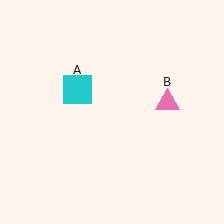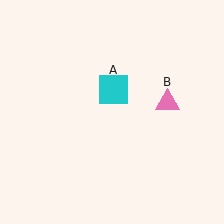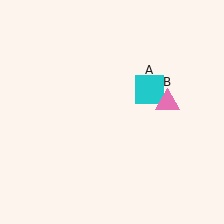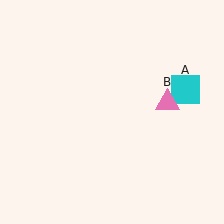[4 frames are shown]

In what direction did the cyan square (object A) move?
The cyan square (object A) moved right.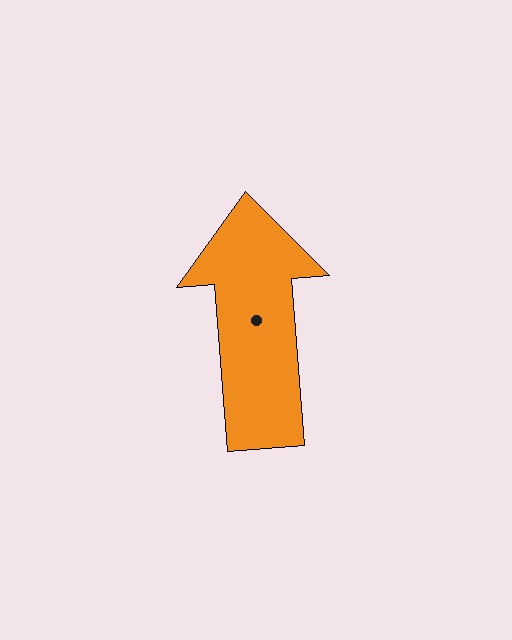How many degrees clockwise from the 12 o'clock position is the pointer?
Approximately 356 degrees.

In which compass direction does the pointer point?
North.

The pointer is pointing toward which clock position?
Roughly 12 o'clock.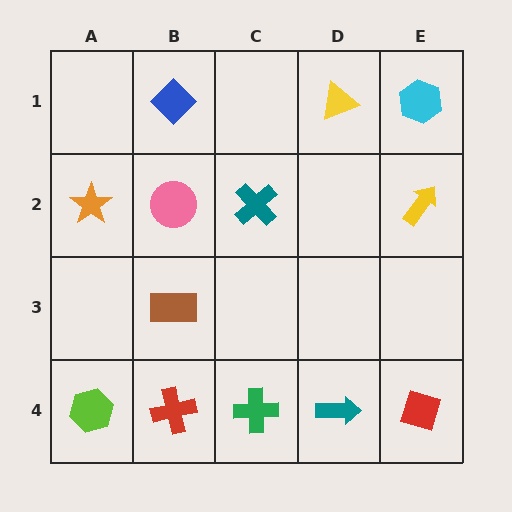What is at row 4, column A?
A lime hexagon.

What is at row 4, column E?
A red diamond.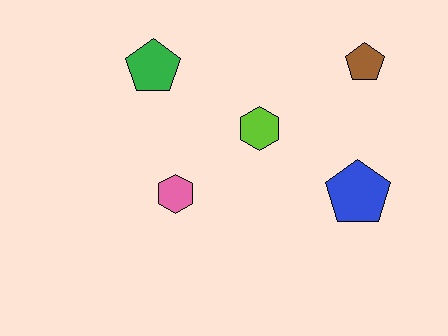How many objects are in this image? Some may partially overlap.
There are 5 objects.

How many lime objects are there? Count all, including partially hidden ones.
There is 1 lime object.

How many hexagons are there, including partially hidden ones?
There are 2 hexagons.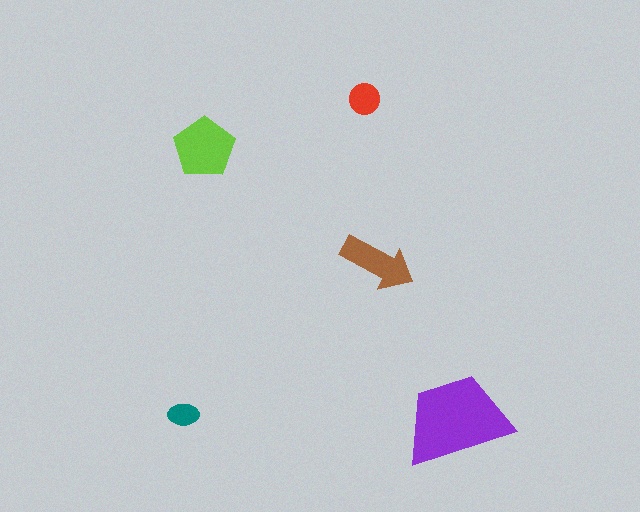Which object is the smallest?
The teal ellipse.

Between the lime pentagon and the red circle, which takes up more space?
The lime pentagon.